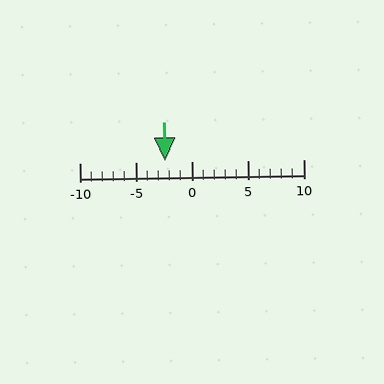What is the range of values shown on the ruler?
The ruler shows values from -10 to 10.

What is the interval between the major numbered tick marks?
The major tick marks are spaced 5 units apart.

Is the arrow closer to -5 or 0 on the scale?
The arrow is closer to 0.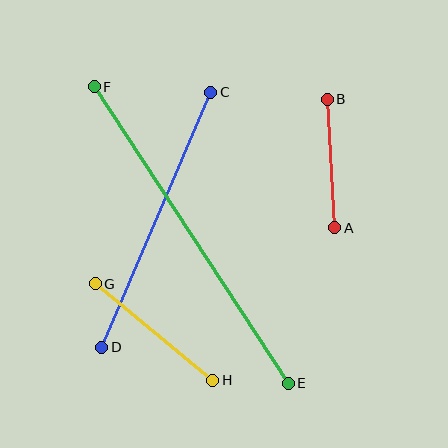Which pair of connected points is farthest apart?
Points E and F are farthest apart.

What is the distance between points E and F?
The distance is approximately 354 pixels.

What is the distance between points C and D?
The distance is approximately 277 pixels.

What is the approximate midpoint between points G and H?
The midpoint is at approximately (154, 332) pixels.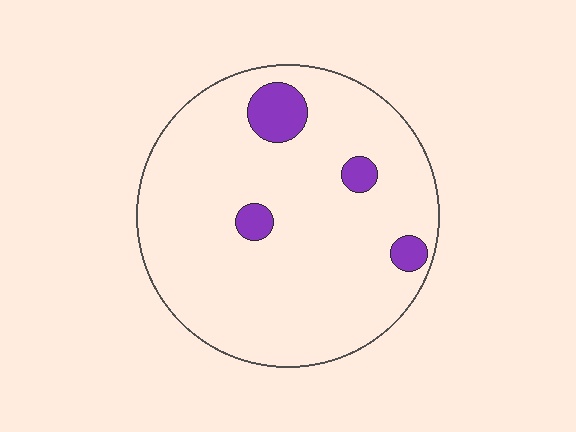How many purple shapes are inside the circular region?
4.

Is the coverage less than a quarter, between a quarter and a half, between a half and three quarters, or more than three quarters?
Less than a quarter.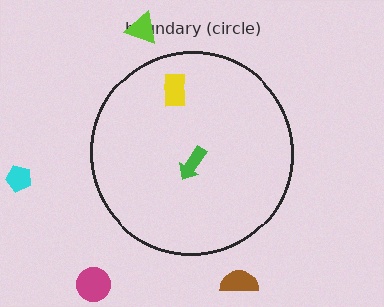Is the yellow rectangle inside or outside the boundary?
Inside.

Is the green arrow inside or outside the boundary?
Inside.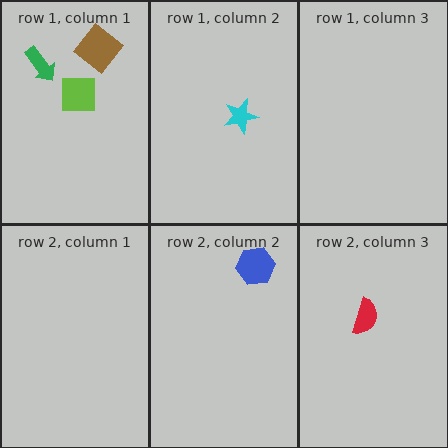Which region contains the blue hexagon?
The row 2, column 2 region.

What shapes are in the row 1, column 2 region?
The cyan star.